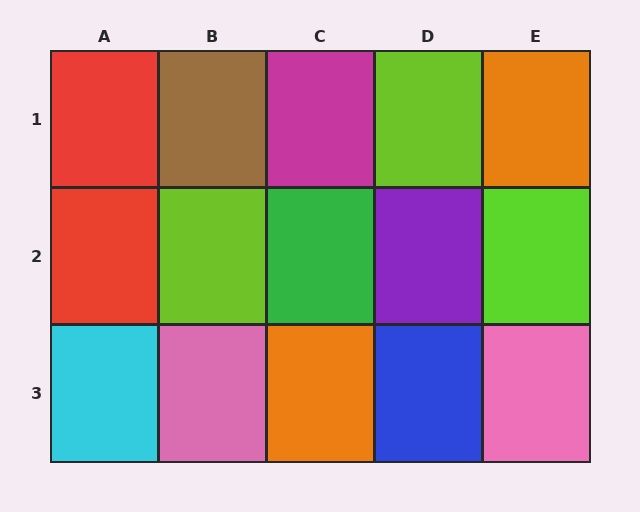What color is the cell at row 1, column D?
Lime.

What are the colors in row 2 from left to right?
Red, lime, green, purple, lime.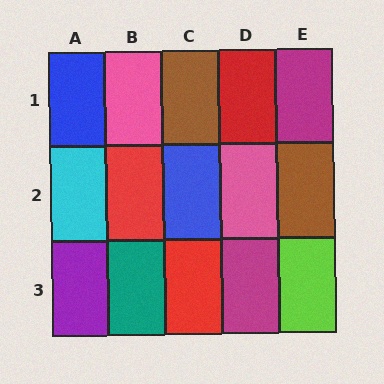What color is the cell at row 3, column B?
Teal.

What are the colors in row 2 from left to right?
Cyan, red, blue, pink, brown.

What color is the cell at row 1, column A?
Blue.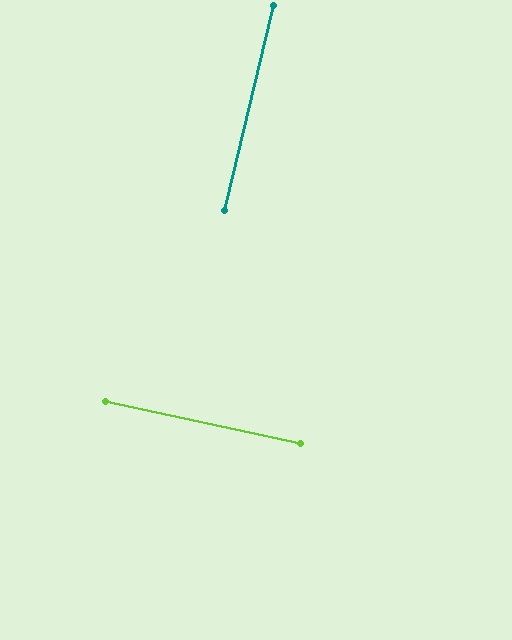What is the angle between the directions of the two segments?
Approximately 89 degrees.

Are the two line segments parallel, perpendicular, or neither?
Perpendicular — they meet at approximately 89°.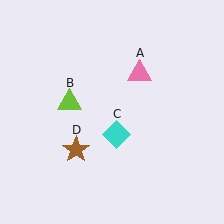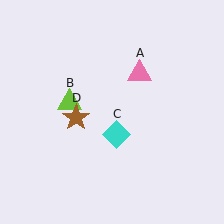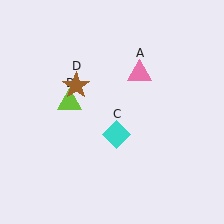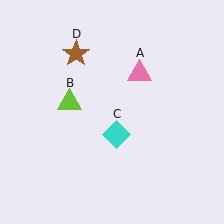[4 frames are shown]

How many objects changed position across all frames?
1 object changed position: brown star (object D).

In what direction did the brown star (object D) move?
The brown star (object D) moved up.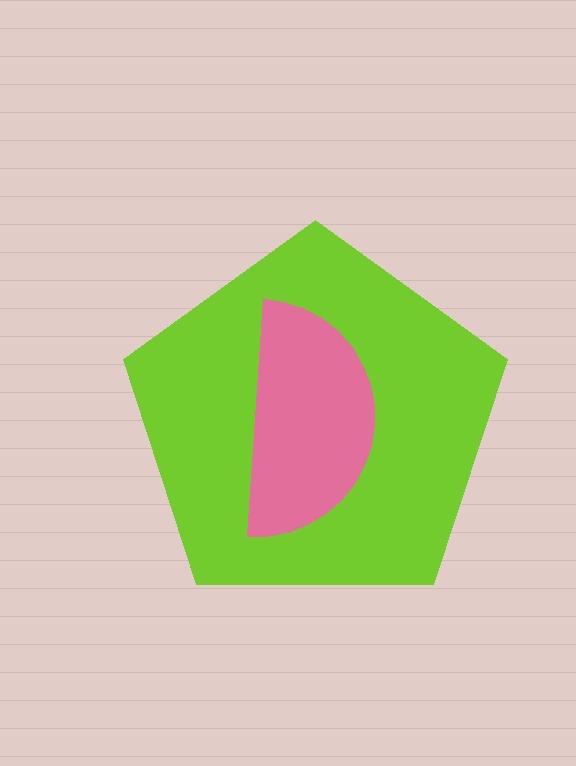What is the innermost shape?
The pink semicircle.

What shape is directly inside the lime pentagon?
The pink semicircle.